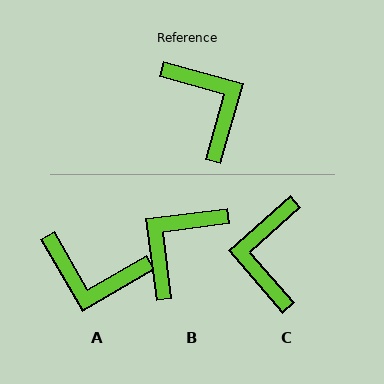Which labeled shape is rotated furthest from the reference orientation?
C, about 147 degrees away.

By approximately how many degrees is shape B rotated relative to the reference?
Approximately 113 degrees counter-clockwise.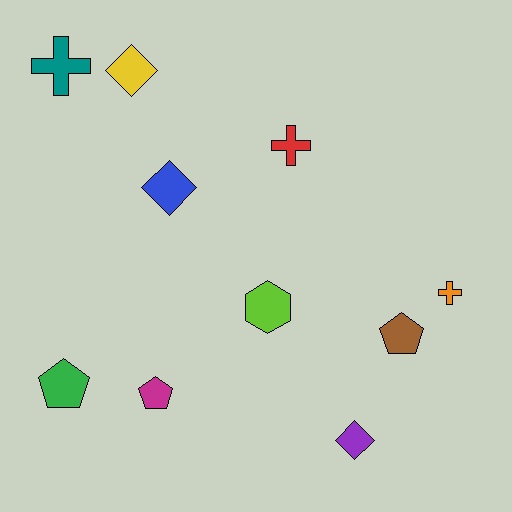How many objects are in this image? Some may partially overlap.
There are 10 objects.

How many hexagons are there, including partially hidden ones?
There is 1 hexagon.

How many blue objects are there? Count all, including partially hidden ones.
There is 1 blue object.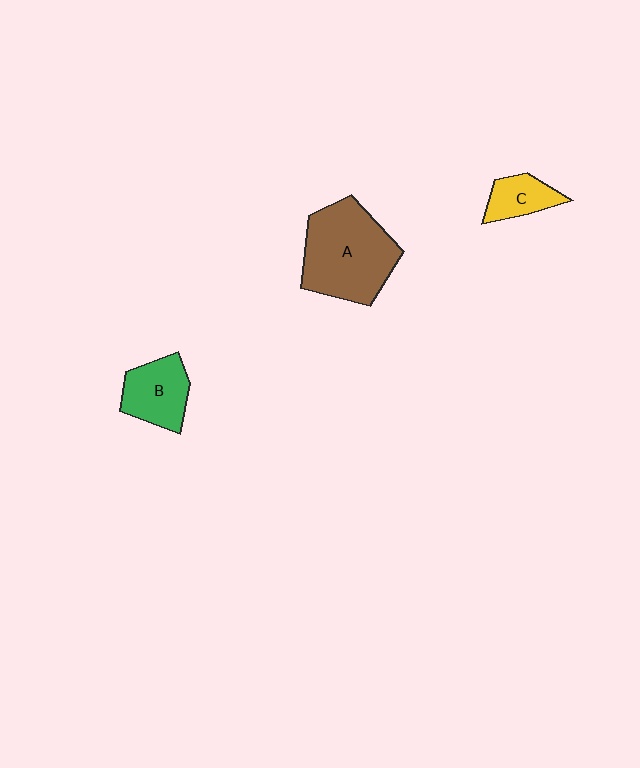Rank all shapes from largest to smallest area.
From largest to smallest: A (brown), B (green), C (yellow).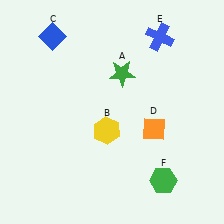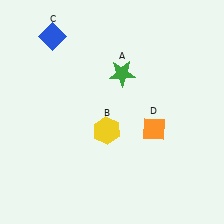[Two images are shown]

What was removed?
The blue cross (E), the green hexagon (F) were removed in Image 2.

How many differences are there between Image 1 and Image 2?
There are 2 differences between the two images.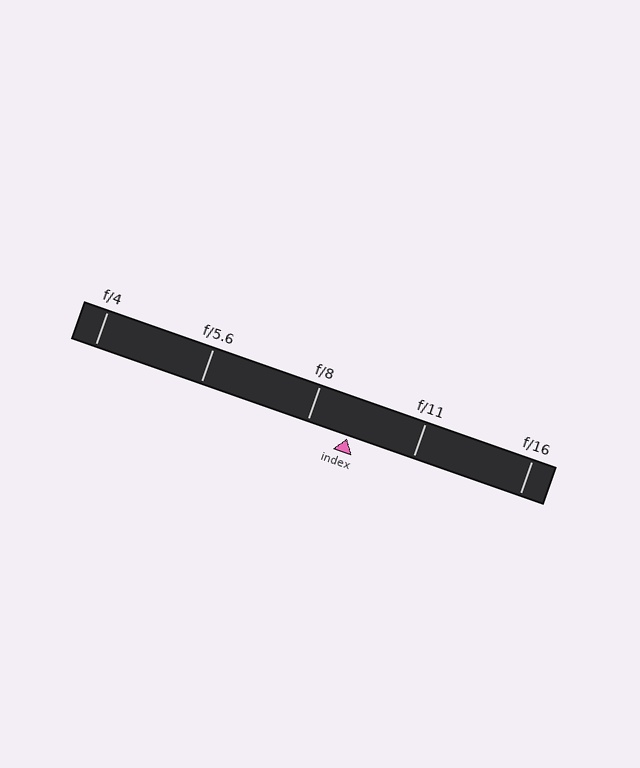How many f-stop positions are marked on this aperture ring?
There are 5 f-stop positions marked.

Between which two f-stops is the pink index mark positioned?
The index mark is between f/8 and f/11.